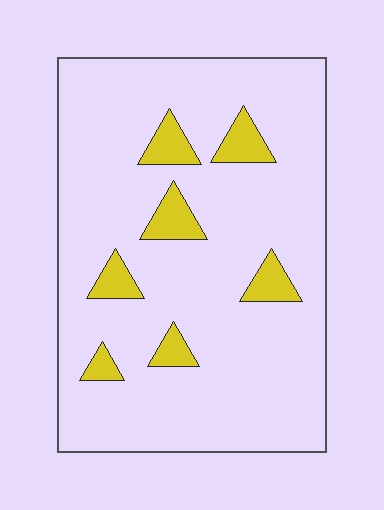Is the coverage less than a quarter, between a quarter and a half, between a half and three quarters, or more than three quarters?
Less than a quarter.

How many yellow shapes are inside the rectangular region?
7.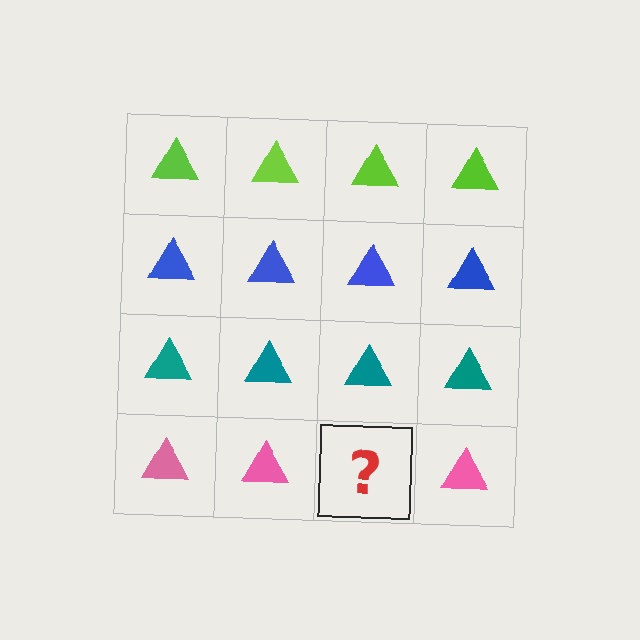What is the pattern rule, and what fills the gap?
The rule is that each row has a consistent color. The gap should be filled with a pink triangle.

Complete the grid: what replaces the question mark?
The question mark should be replaced with a pink triangle.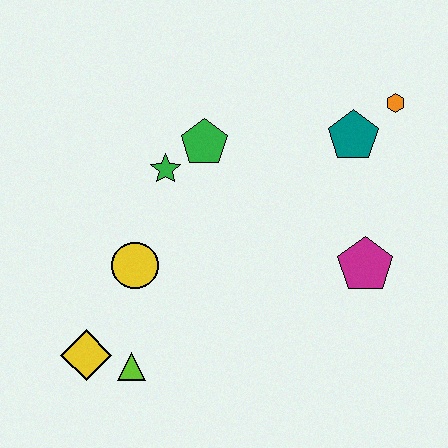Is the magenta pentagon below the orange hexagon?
Yes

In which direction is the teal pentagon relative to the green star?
The teal pentagon is to the right of the green star.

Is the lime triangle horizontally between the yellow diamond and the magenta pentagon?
Yes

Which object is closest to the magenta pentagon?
The teal pentagon is closest to the magenta pentagon.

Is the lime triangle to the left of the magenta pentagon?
Yes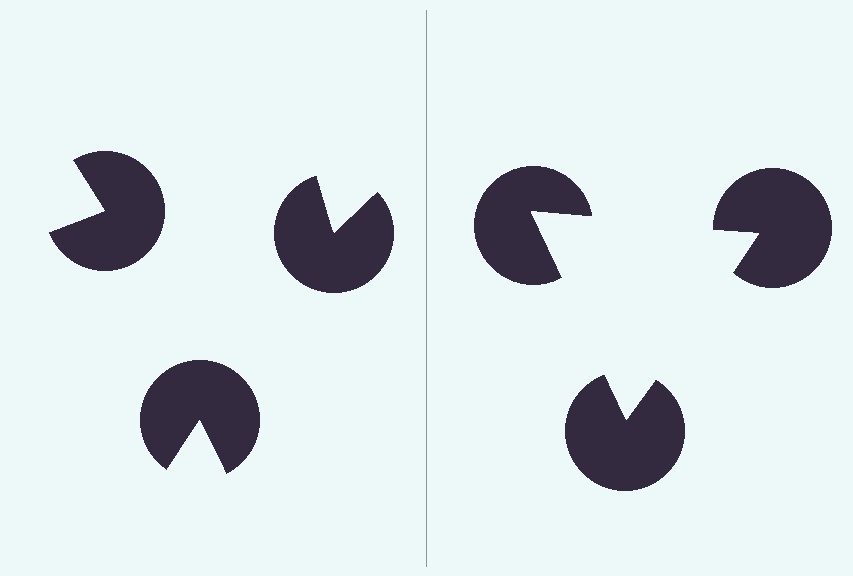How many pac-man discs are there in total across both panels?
6 — 3 on each side.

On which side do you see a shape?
An illusory triangle appears on the right side. On the left side the wedge cuts are rotated, so no coherent shape forms.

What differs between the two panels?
The pac-man discs are positioned identically on both sides; only the wedge orientations differ. On the right they align to a triangle; on the left they are misaligned.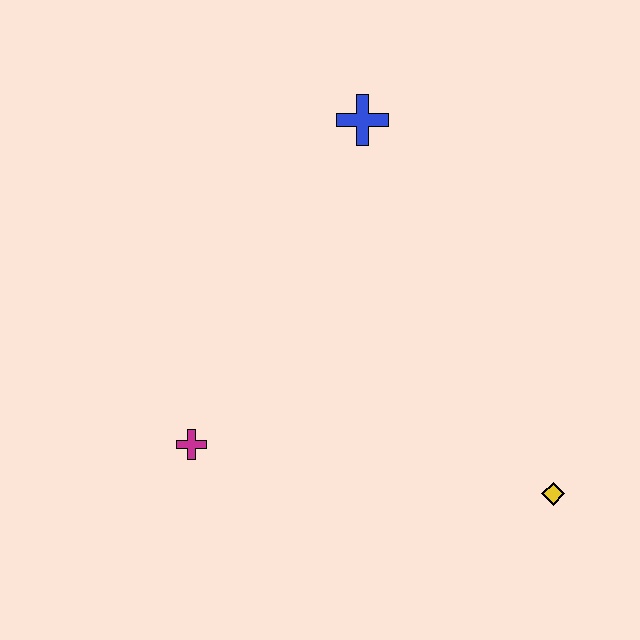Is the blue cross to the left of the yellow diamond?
Yes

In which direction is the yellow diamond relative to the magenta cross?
The yellow diamond is to the right of the magenta cross.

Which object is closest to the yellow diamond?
The magenta cross is closest to the yellow diamond.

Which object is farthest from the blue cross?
The yellow diamond is farthest from the blue cross.